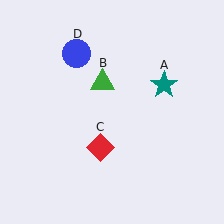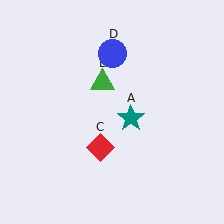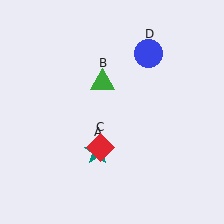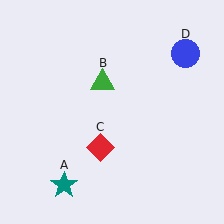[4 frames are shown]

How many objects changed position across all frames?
2 objects changed position: teal star (object A), blue circle (object D).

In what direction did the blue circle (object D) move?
The blue circle (object D) moved right.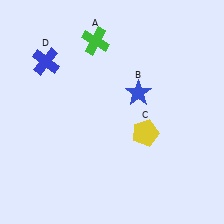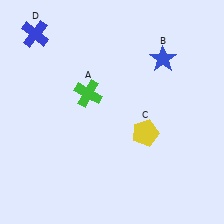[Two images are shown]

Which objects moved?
The objects that moved are: the green cross (A), the blue star (B), the blue cross (D).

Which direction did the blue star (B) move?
The blue star (B) moved up.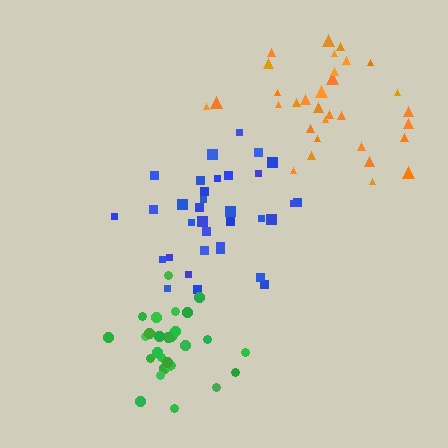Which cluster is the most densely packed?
Green.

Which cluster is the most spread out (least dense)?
Orange.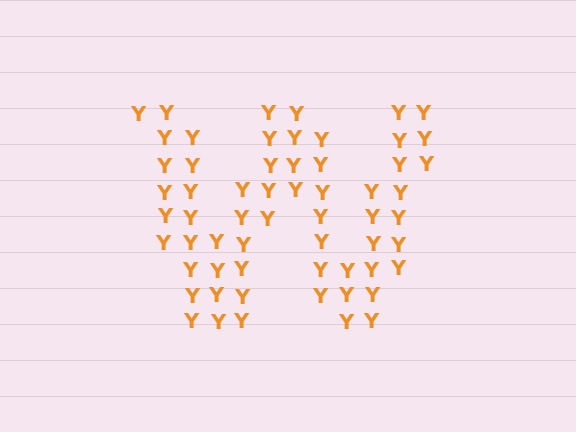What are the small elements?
The small elements are letter Y's.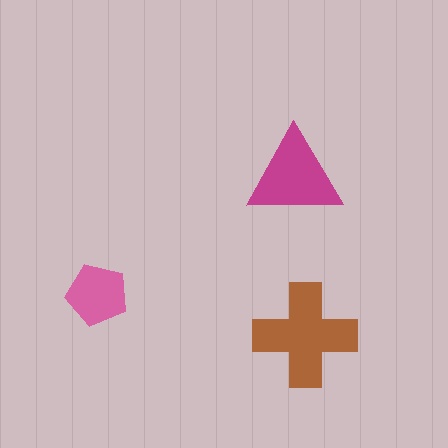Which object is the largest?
The brown cross.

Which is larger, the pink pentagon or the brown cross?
The brown cross.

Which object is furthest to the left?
The pink pentagon is leftmost.